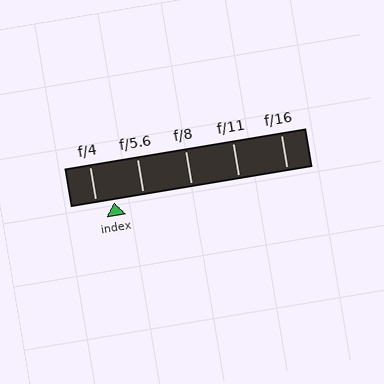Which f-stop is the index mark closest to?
The index mark is closest to f/4.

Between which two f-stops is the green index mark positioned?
The index mark is between f/4 and f/5.6.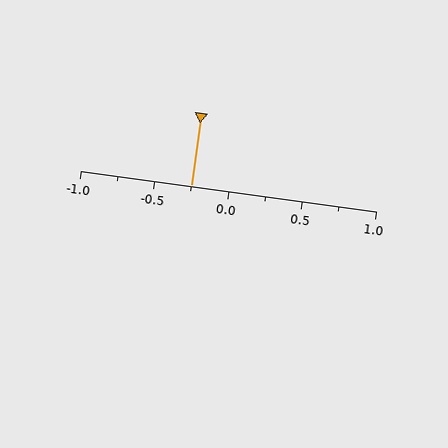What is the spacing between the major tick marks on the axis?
The major ticks are spaced 0.5 apart.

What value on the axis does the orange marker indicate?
The marker indicates approximately -0.25.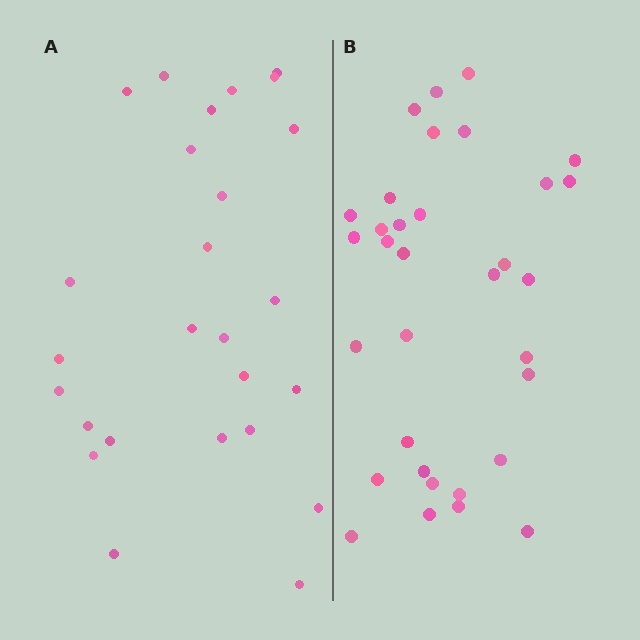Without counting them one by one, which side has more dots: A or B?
Region B (the right region) has more dots.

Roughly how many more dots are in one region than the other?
Region B has roughly 8 or so more dots than region A.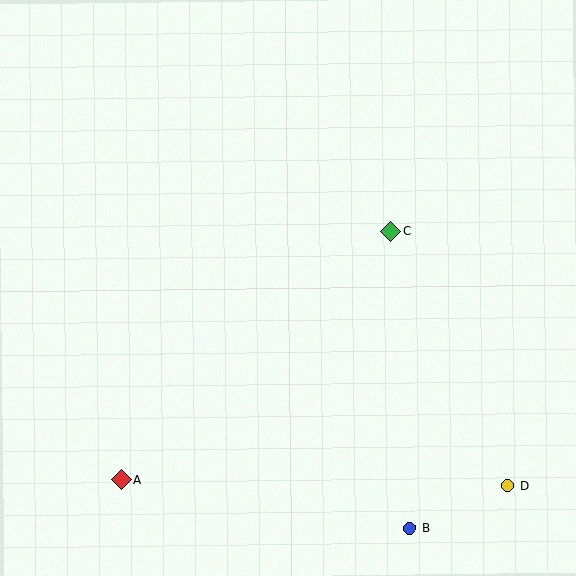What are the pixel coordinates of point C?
Point C is at (391, 231).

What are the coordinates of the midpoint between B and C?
The midpoint between B and C is at (400, 380).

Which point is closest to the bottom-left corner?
Point A is closest to the bottom-left corner.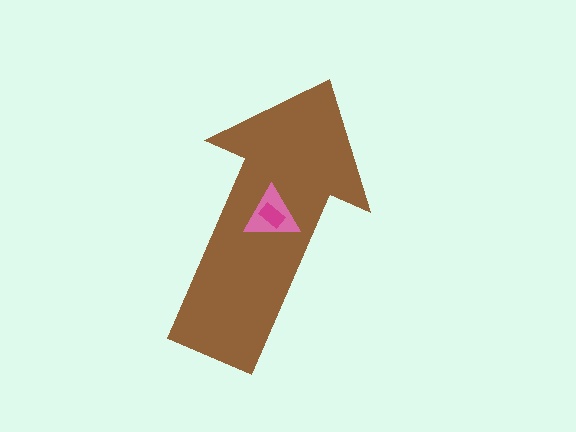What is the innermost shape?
The magenta rectangle.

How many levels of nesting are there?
3.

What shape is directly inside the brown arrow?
The pink triangle.